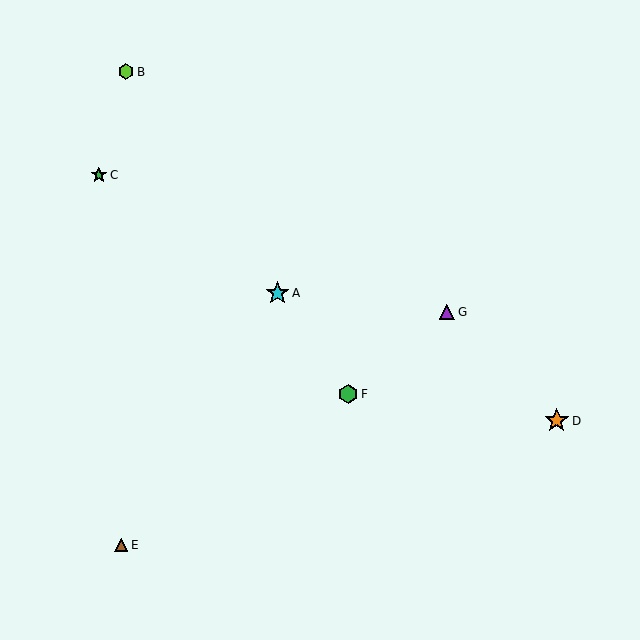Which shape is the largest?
The orange star (labeled D) is the largest.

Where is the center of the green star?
The center of the green star is at (99, 175).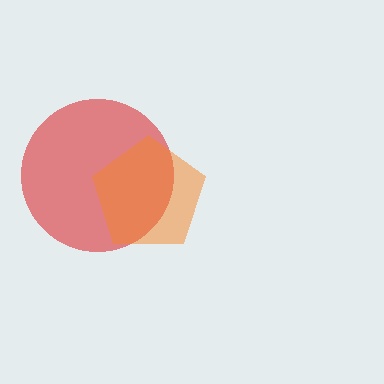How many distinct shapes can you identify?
There are 2 distinct shapes: a red circle, an orange pentagon.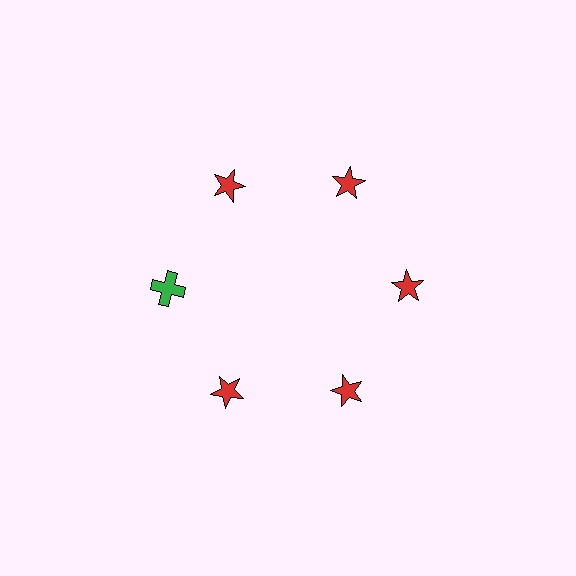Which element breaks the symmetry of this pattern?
The green cross at roughly the 9 o'clock position breaks the symmetry. All other shapes are red stars.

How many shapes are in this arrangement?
There are 6 shapes arranged in a ring pattern.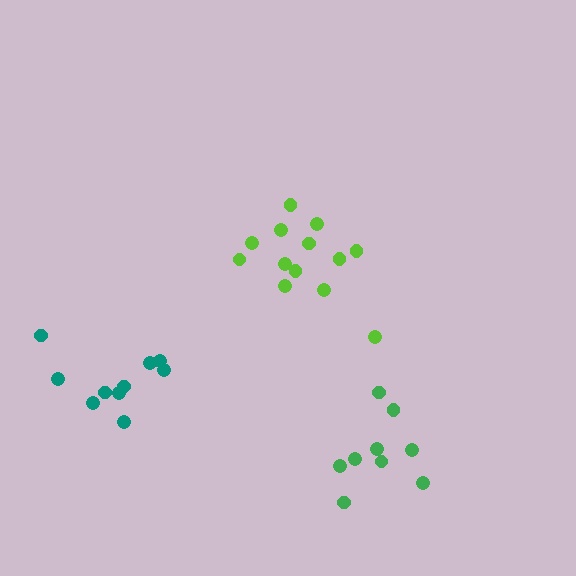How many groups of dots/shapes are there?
There are 3 groups.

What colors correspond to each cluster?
The clusters are colored: teal, lime, green.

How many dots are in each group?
Group 1: 10 dots, Group 2: 13 dots, Group 3: 9 dots (32 total).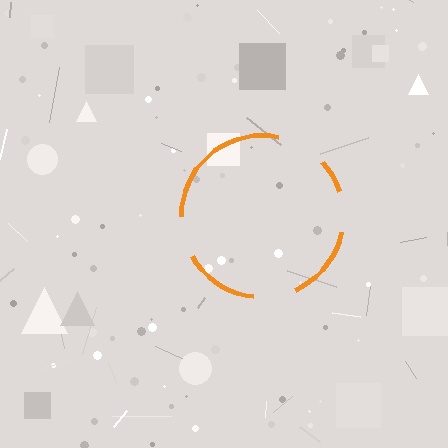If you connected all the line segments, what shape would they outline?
They would outline a circle.